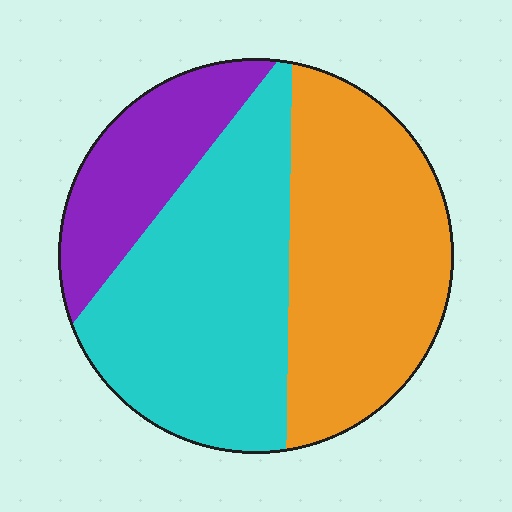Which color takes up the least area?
Purple, at roughly 20%.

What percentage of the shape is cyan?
Cyan takes up about two fifths (2/5) of the shape.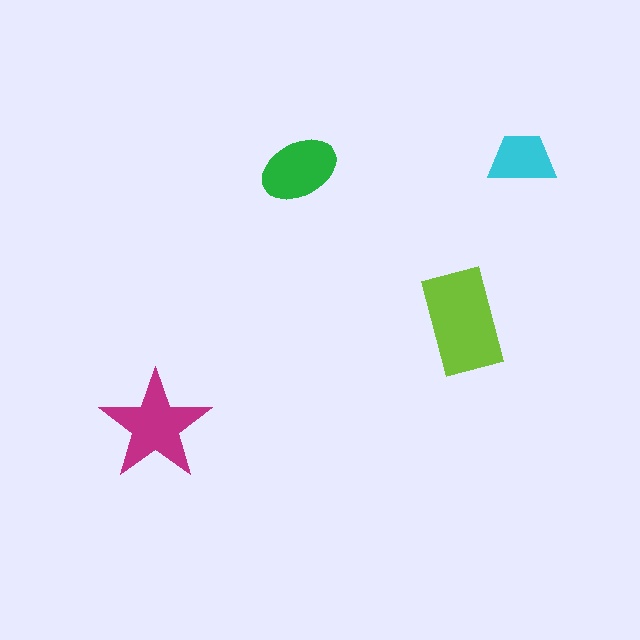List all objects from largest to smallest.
The lime rectangle, the magenta star, the green ellipse, the cyan trapezoid.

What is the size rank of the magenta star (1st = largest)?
2nd.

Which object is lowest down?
The magenta star is bottommost.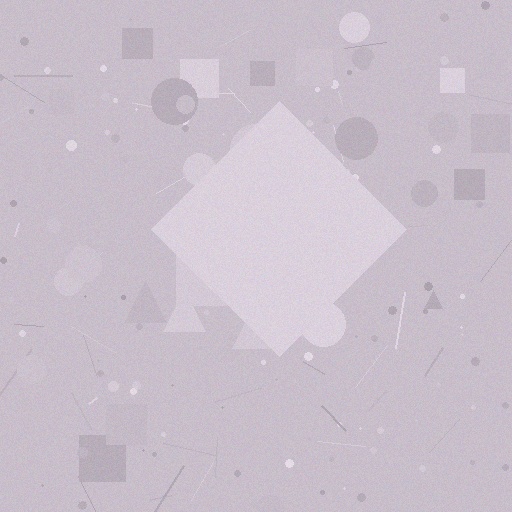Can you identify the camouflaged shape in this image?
The camouflaged shape is a diamond.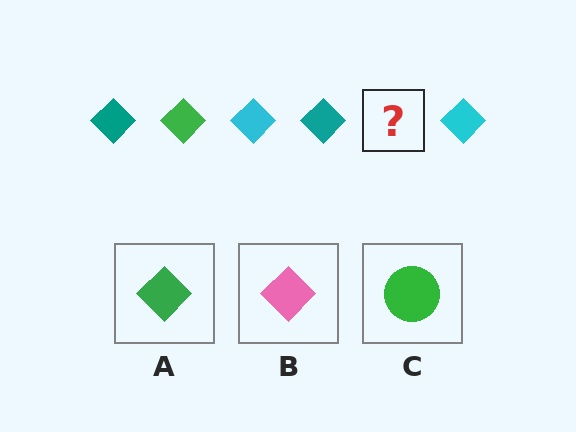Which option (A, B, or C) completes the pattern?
A.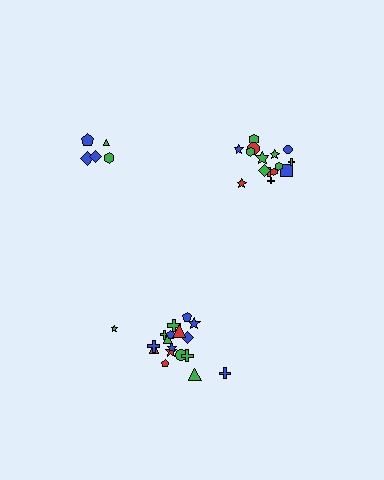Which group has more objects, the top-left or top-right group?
The top-right group.